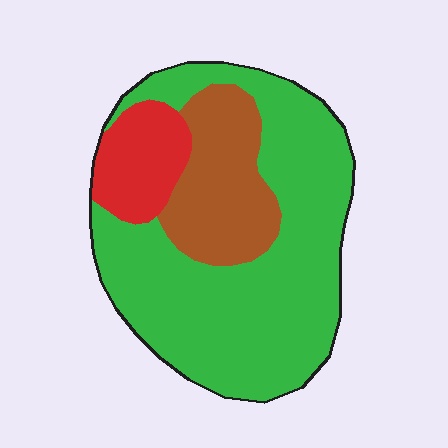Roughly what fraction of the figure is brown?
Brown covers roughly 20% of the figure.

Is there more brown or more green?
Green.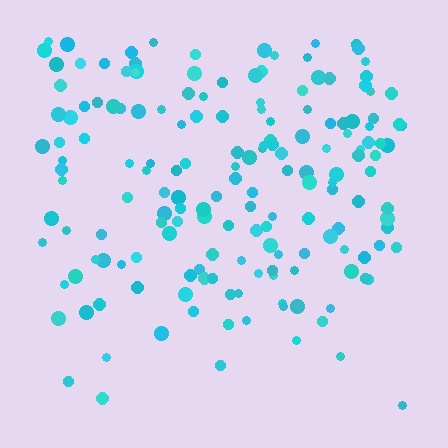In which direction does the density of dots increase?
From bottom to top, with the top side densest.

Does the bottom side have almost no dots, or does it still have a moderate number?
Still a moderate number, just noticeably fewer than the top.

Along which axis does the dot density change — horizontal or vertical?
Vertical.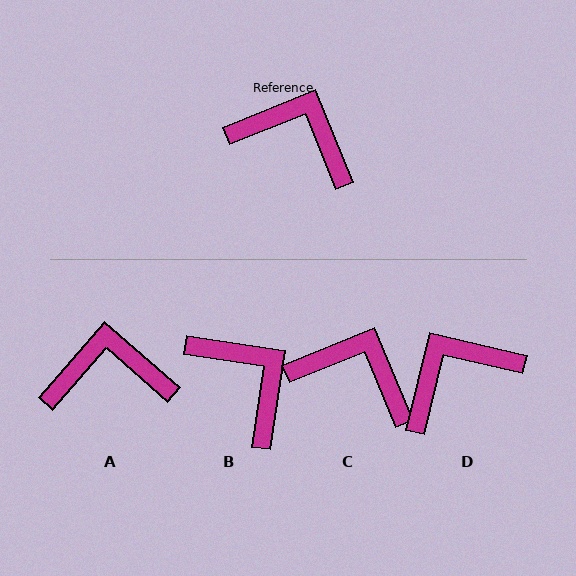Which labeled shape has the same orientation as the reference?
C.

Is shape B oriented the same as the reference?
No, it is off by about 31 degrees.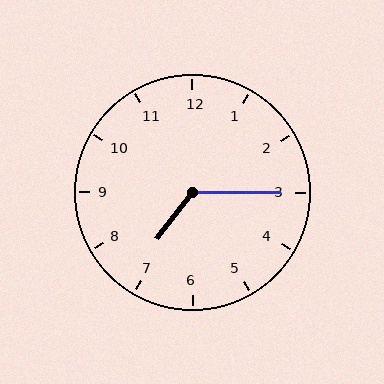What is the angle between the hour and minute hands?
Approximately 128 degrees.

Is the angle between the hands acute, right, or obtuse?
It is obtuse.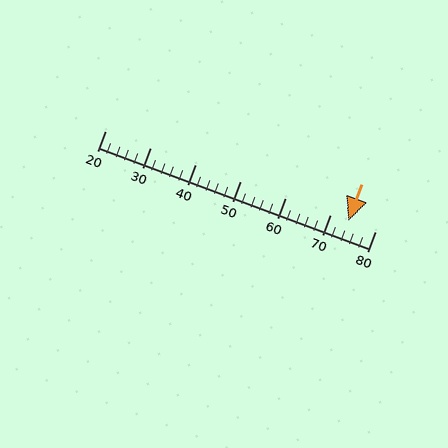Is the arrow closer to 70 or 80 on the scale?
The arrow is closer to 70.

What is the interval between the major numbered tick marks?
The major tick marks are spaced 10 units apart.